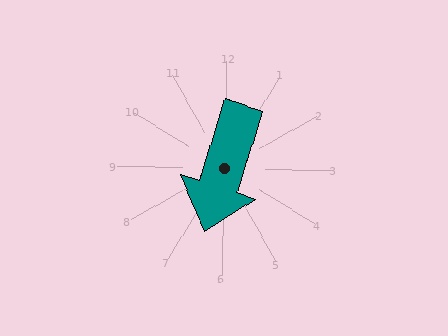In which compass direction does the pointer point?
South.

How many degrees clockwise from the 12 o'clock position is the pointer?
Approximately 197 degrees.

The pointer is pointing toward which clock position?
Roughly 7 o'clock.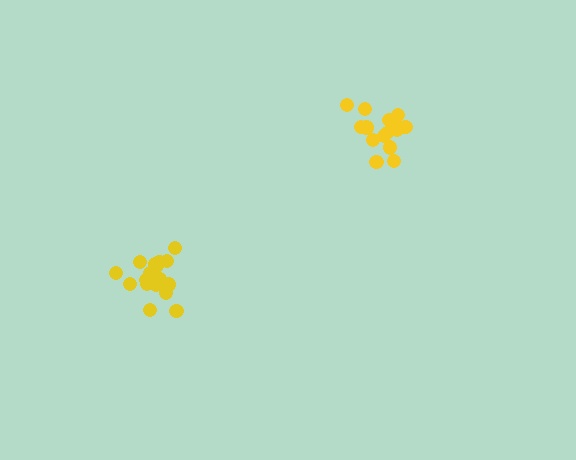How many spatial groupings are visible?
There are 2 spatial groupings.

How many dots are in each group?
Group 1: 16 dots, Group 2: 17 dots (33 total).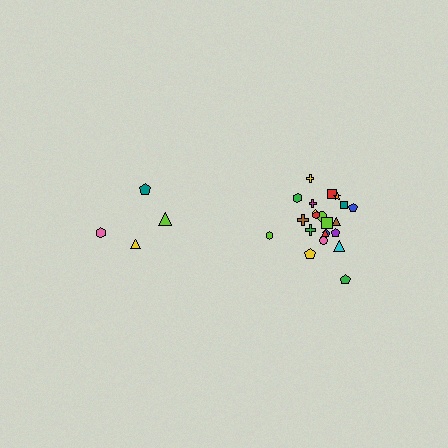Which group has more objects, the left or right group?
The right group.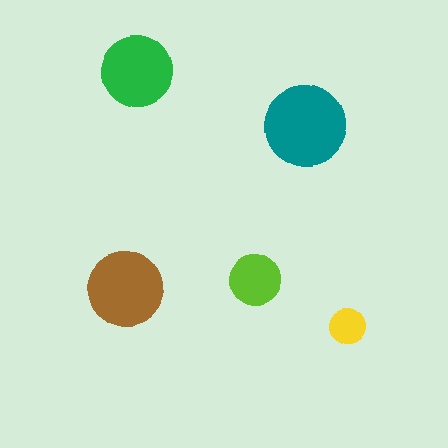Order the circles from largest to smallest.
the teal one, the brown one, the green one, the lime one, the yellow one.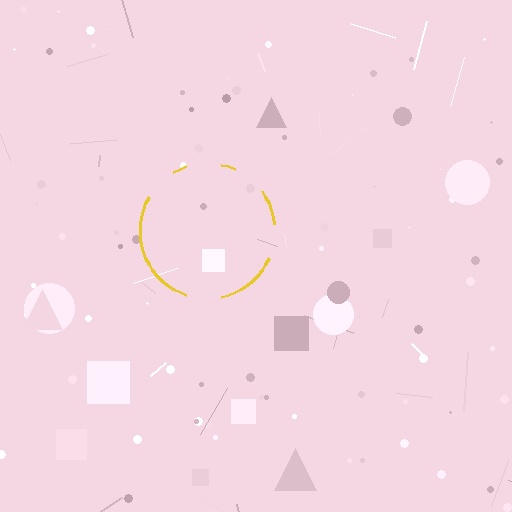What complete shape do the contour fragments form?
The contour fragments form a circle.